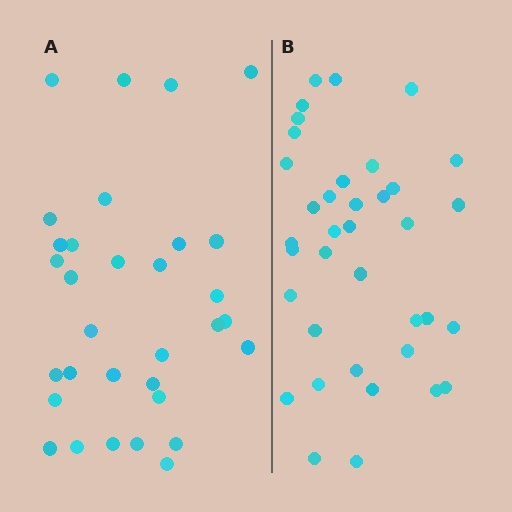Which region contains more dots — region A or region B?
Region B (the right region) has more dots.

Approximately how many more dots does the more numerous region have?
Region B has about 5 more dots than region A.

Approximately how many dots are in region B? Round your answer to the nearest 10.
About 40 dots. (The exact count is 37, which rounds to 40.)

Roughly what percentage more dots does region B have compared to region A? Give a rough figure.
About 15% more.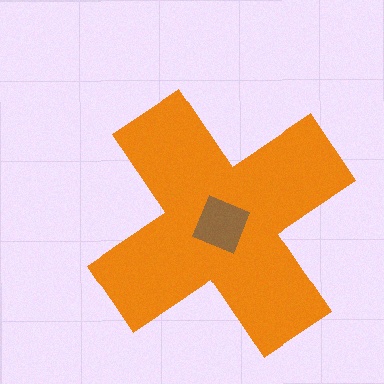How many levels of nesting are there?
2.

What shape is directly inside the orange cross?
The brown diamond.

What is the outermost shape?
The orange cross.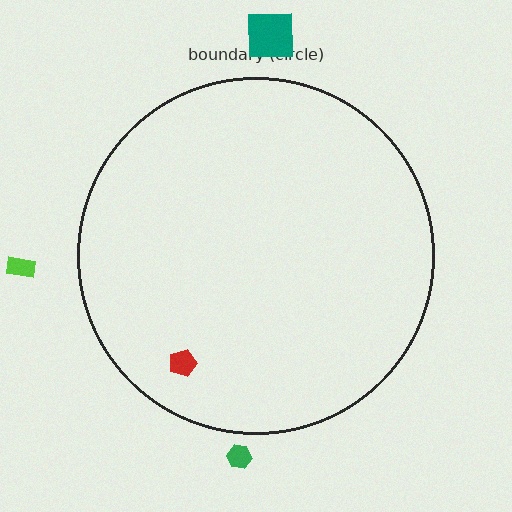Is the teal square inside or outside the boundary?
Outside.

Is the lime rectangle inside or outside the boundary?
Outside.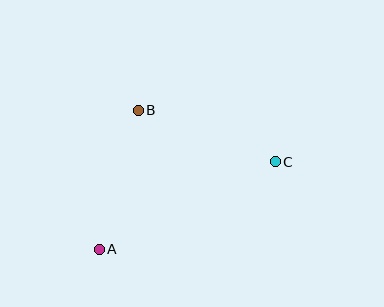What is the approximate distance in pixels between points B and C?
The distance between B and C is approximately 146 pixels.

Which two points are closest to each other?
Points A and B are closest to each other.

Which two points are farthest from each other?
Points A and C are farthest from each other.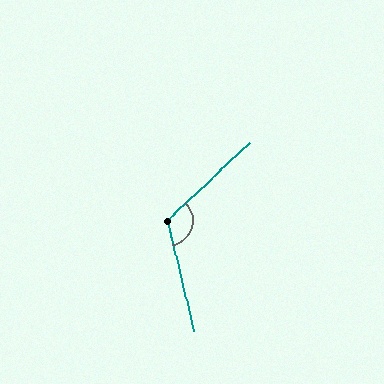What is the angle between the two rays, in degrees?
Approximately 120 degrees.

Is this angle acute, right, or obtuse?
It is obtuse.